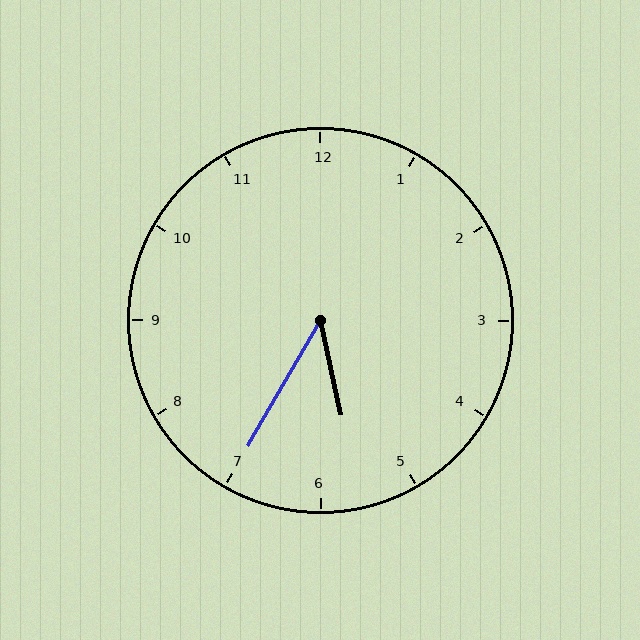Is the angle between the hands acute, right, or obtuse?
It is acute.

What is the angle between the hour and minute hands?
Approximately 42 degrees.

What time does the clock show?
5:35.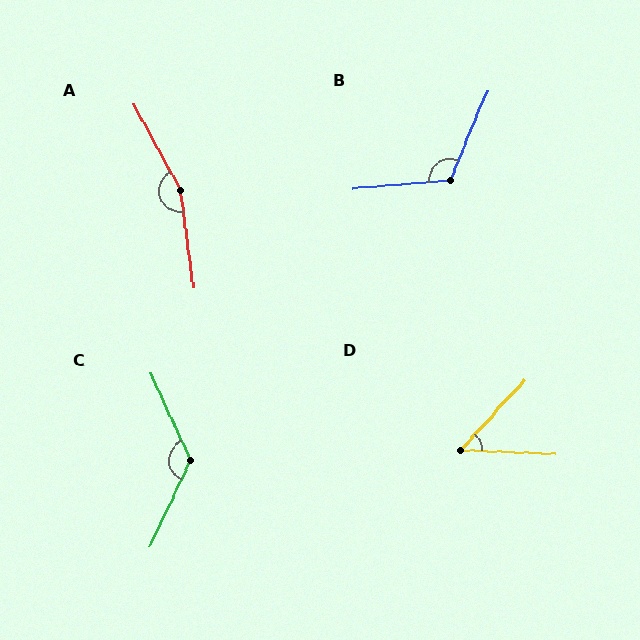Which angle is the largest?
A, at approximately 159 degrees.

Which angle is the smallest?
D, at approximately 50 degrees.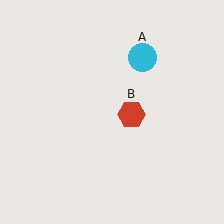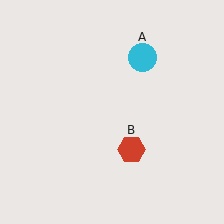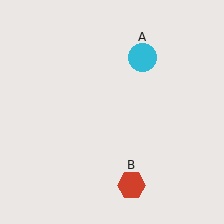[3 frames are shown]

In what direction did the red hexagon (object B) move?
The red hexagon (object B) moved down.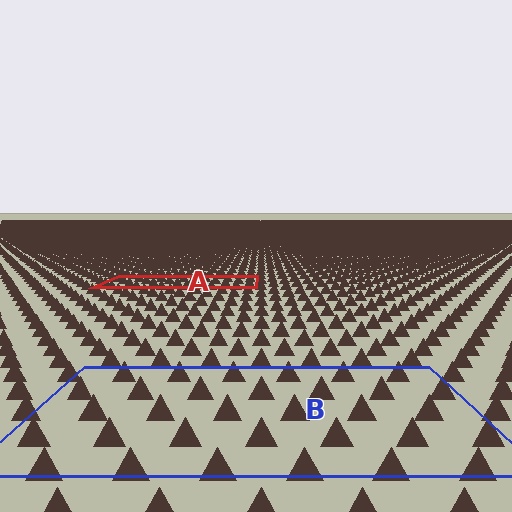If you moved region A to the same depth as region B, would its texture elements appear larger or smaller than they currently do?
They would appear larger. At a closer depth, the same texture elements are projected at a bigger on-screen size.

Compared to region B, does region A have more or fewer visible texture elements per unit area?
Region A has more texture elements per unit area — they are packed more densely because it is farther away.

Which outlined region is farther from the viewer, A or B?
Region A is farther from the viewer — the texture elements inside it appear smaller and more densely packed.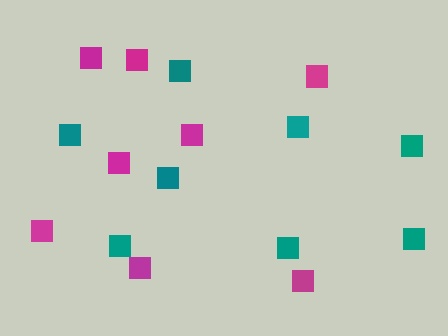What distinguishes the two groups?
There are 2 groups: one group of magenta squares (8) and one group of teal squares (8).